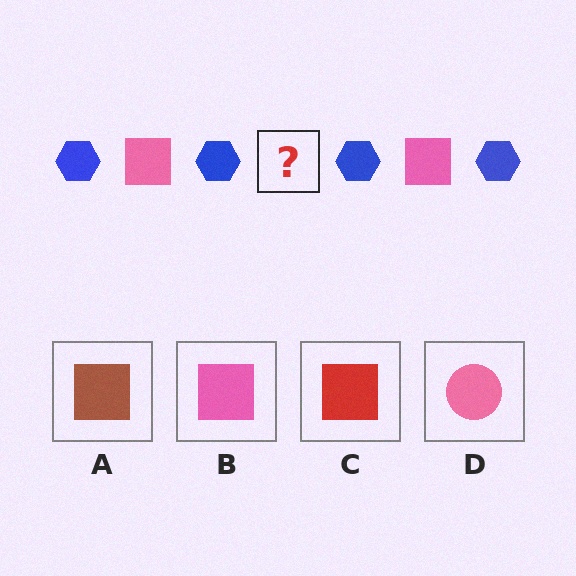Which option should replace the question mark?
Option B.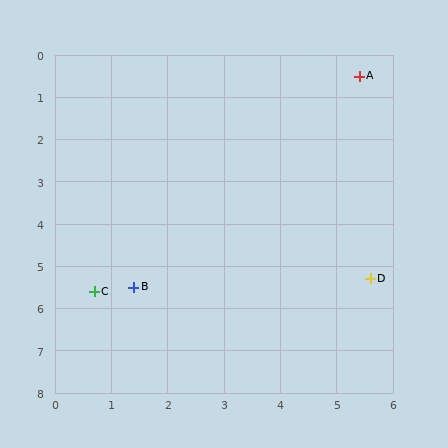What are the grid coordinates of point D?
Point D is at approximately (5.6, 5.3).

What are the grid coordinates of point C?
Point C is at approximately (0.7, 5.6).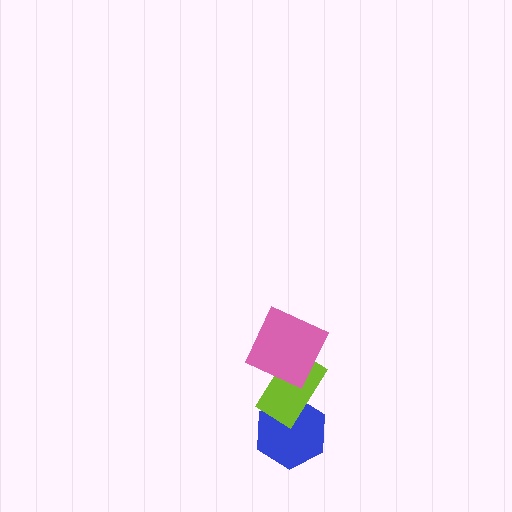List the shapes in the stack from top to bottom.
From top to bottom: the pink square, the lime rectangle, the blue hexagon.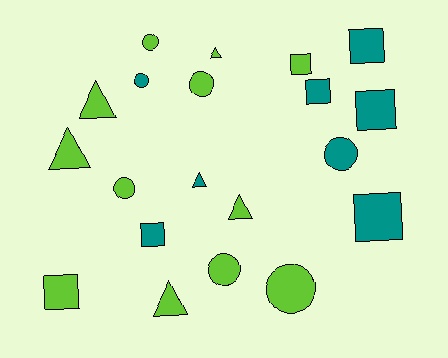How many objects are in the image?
There are 20 objects.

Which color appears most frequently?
Lime, with 12 objects.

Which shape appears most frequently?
Circle, with 7 objects.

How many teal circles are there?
There are 2 teal circles.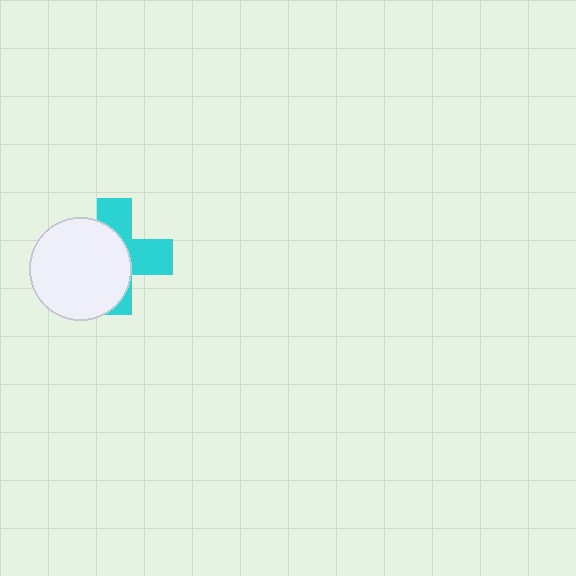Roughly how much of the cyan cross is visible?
A small part of it is visible (roughly 44%).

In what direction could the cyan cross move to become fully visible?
The cyan cross could move right. That would shift it out from behind the white circle entirely.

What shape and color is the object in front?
The object in front is a white circle.